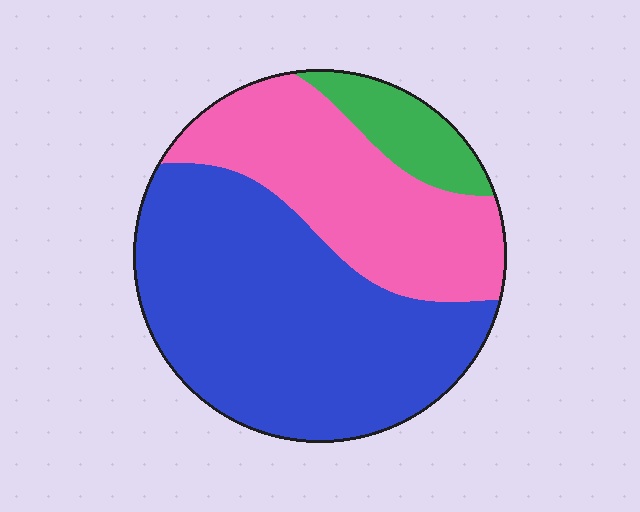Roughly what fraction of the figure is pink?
Pink covers about 35% of the figure.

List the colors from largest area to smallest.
From largest to smallest: blue, pink, green.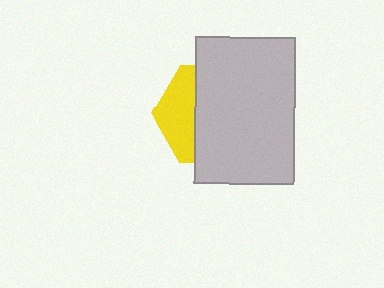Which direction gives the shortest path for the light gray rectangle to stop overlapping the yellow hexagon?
Moving right gives the shortest separation.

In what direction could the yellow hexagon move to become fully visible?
The yellow hexagon could move left. That would shift it out from behind the light gray rectangle entirely.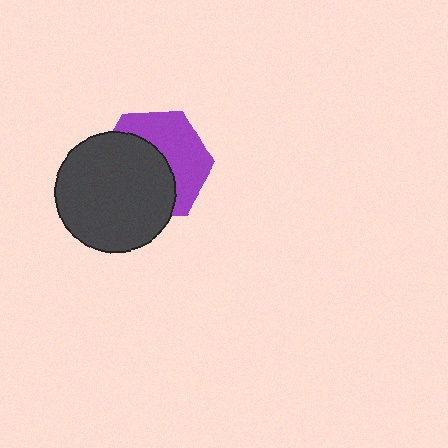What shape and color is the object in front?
The object in front is a dark gray circle.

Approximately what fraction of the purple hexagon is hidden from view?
Roughly 54% of the purple hexagon is hidden behind the dark gray circle.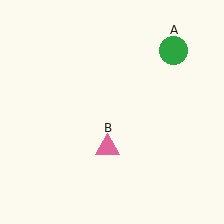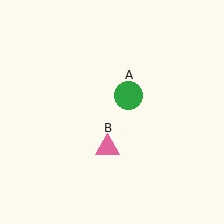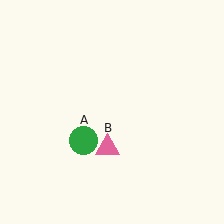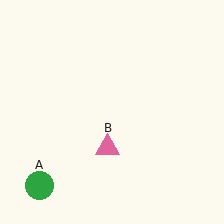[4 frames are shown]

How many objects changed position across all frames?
1 object changed position: green circle (object A).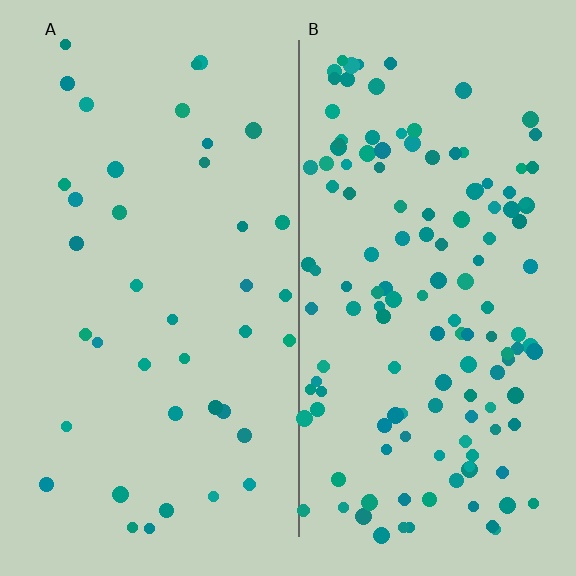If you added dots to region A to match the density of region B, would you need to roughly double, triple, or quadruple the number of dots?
Approximately triple.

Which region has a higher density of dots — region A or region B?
B (the right).